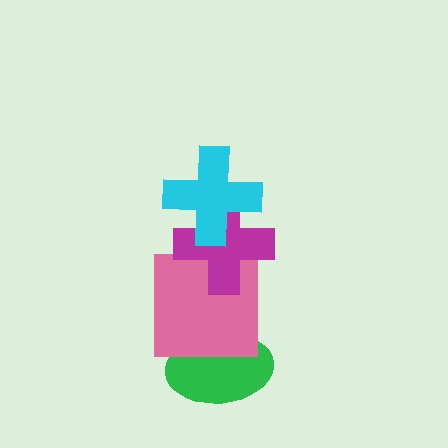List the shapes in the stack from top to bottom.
From top to bottom: the cyan cross, the magenta cross, the pink square, the green ellipse.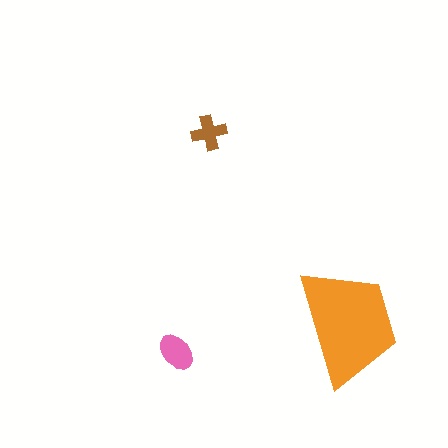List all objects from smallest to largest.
The brown cross, the pink ellipse, the orange trapezoid.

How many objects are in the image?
There are 3 objects in the image.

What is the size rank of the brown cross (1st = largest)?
3rd.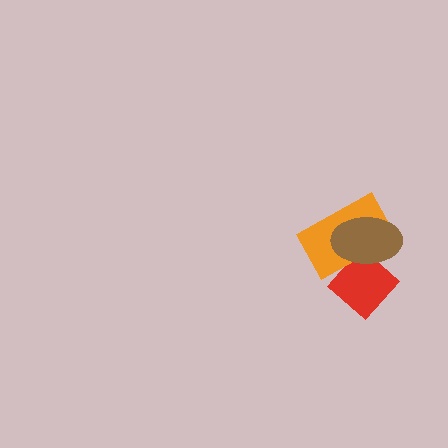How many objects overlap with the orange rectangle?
2 objects overlap with the orange rectangle.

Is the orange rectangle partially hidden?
Yes, it is partially covered by another shape.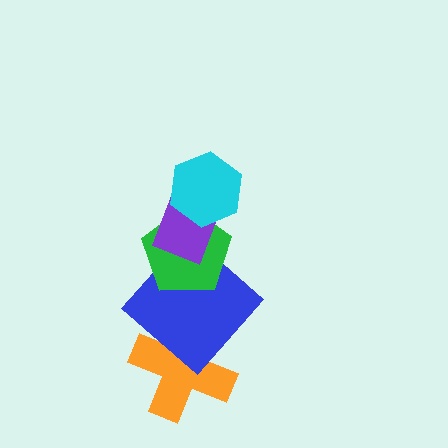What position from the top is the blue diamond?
The blue diamond is 4th from the top.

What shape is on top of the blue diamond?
The green pentagon is on top of the blue diamond.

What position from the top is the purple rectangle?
The purple rectangle is 2nd from the top.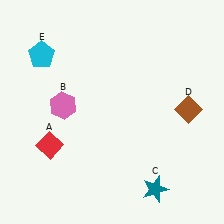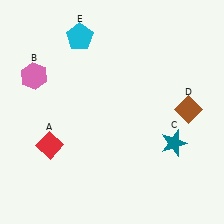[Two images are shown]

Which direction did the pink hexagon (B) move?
The pink hexagon (B) moved up.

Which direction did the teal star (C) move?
The teal star (C) moved up.